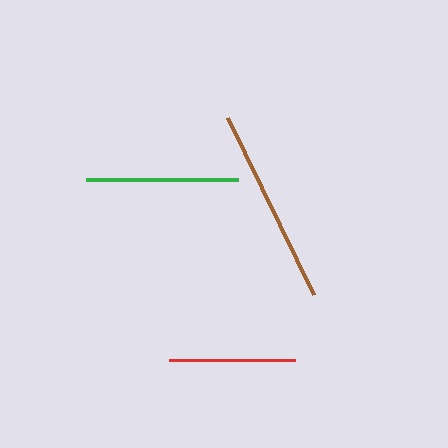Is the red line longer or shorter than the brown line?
The brown line is longer than the red line.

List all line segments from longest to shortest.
From longest to shortest: brown, green, red.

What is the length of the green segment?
The green segment is approximately 152 pixels long.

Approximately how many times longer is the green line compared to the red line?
The green line is approximately 1.2 times the length of the red line.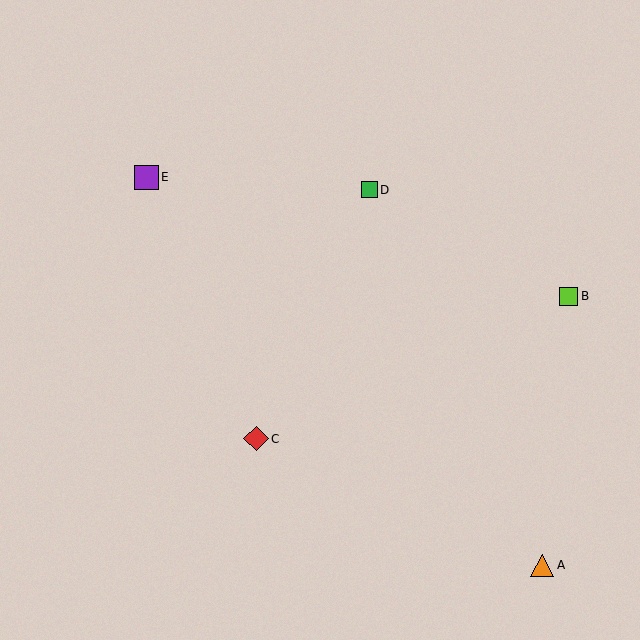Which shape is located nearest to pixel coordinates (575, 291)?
The lime square (labeled B) at (569, 296) is nearest to that location.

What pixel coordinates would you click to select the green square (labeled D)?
Click at (369, 190) to select the green square D.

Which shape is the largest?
The red diamond (labeled C) is the largest.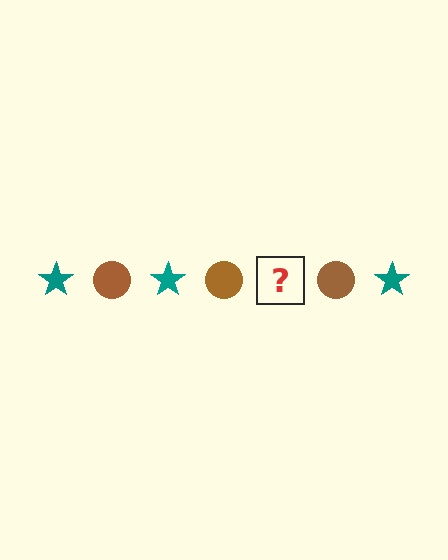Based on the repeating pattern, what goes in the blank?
The blank should be a teal star.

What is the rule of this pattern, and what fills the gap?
The rule is that the pattern alternates between teal star and brown circle. The gap should be filled with a teal star.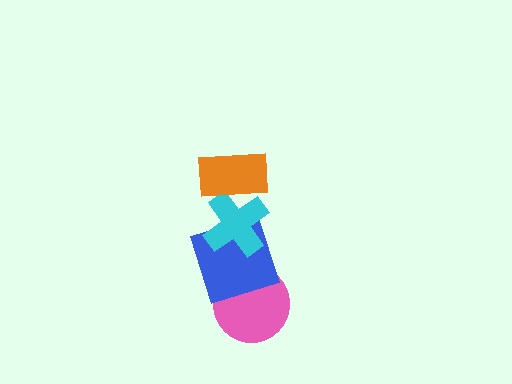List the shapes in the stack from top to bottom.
From top to bottom: the orange rectangle, the cyan cross, the blue square, the pink circle.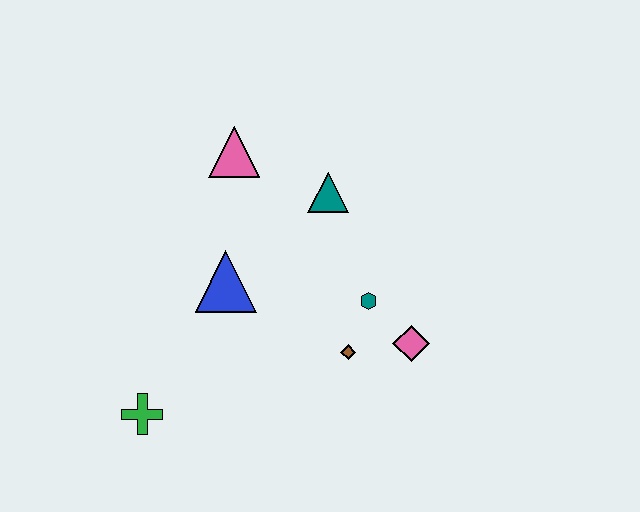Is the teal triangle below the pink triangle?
Yes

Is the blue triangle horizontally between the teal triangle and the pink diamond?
No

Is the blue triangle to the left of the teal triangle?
Yes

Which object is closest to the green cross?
The blue triangle is closest to the green cross.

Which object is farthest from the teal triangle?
The green cross is farthest from the teal triangle.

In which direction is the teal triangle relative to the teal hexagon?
The teal triangle is above the teal hexagon.